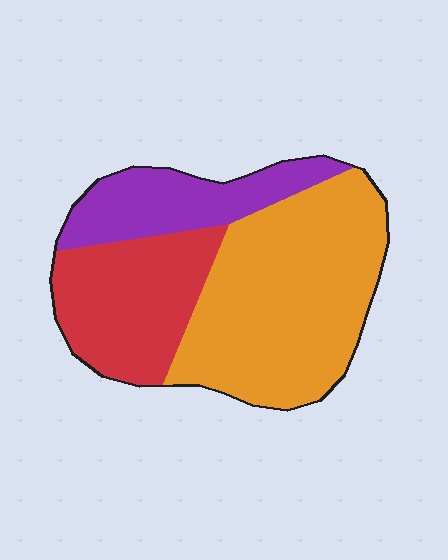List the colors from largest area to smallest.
From largest to smallest: orange, red, purple.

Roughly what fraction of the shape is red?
Red covers about 30% of the shape.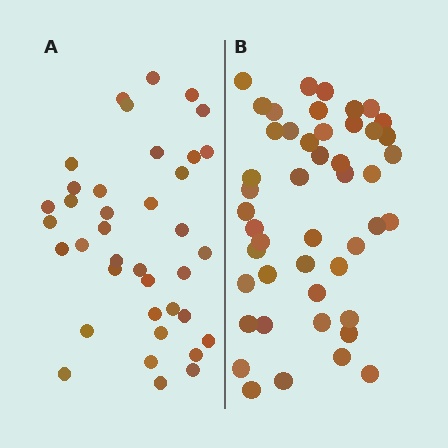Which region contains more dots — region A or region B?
Region B (the right region) has more dots.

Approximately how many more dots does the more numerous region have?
Region B has roughly 8 or so more dots than region A.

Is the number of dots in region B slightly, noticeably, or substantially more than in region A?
Region B has only slightly more — the two regions are fairly close. The ratio is roughly 1.2 to 1.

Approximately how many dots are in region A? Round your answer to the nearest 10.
About 40 dots. (The exact count is 38, which rounds to 40.)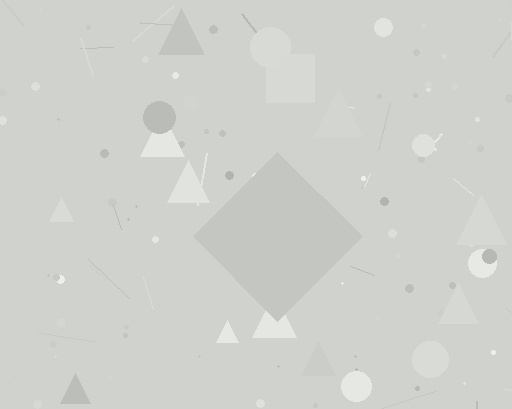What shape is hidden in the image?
A diamond is hidden in the image.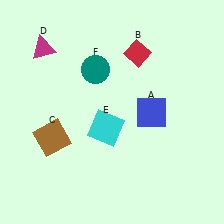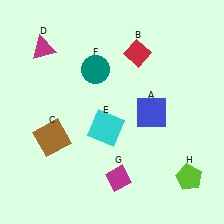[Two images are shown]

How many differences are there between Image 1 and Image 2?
There are 2 differences between the two images.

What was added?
A magenta diamond (G), a lime pentagon (H) were added in Image 2.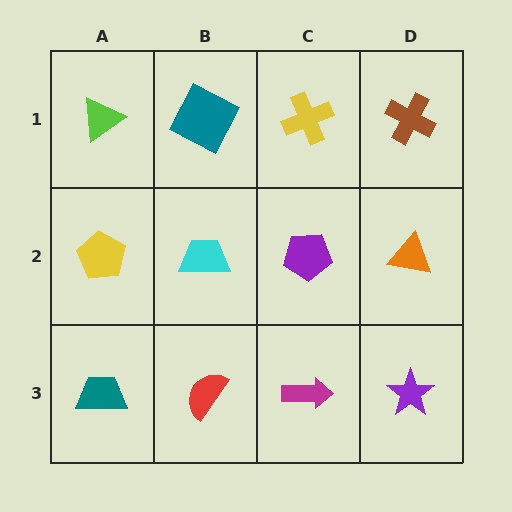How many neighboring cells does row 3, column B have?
3.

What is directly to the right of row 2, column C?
An orange triangle.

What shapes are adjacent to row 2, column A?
A lime triangle (row 1, column A), a teal trapezoid (row 3, column A), a cyan trapezoid (row 2, column B).